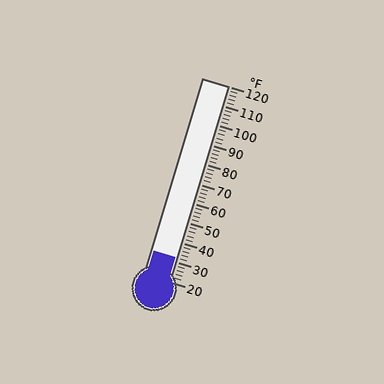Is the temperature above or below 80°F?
The temperature is below 80°F.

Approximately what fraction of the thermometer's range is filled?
The thermometer is filled to approximately 10% of its range.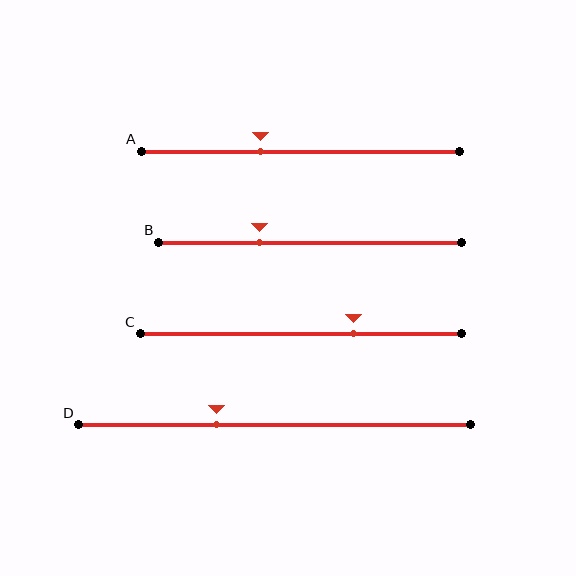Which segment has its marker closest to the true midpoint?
Segment A has its marker closest to the true midpoint.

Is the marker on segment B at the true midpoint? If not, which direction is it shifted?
No, the marker on segment B is shifted to the left by about 17% of the segment length.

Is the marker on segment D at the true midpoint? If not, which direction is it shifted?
No, the marker on segment D is shifted to the left by about 15% of the segment length.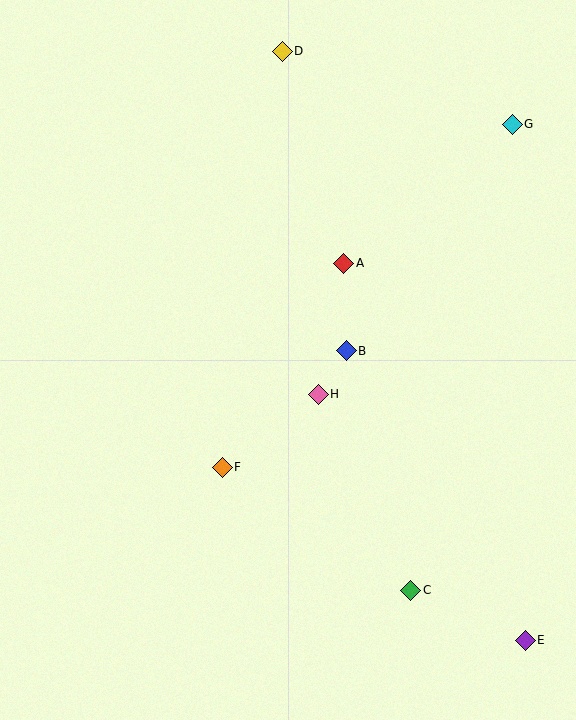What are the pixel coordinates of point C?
Point C is at (411, 590).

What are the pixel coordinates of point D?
Point D is at (282, 51).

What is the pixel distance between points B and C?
The distance between B and C is 248 pixels.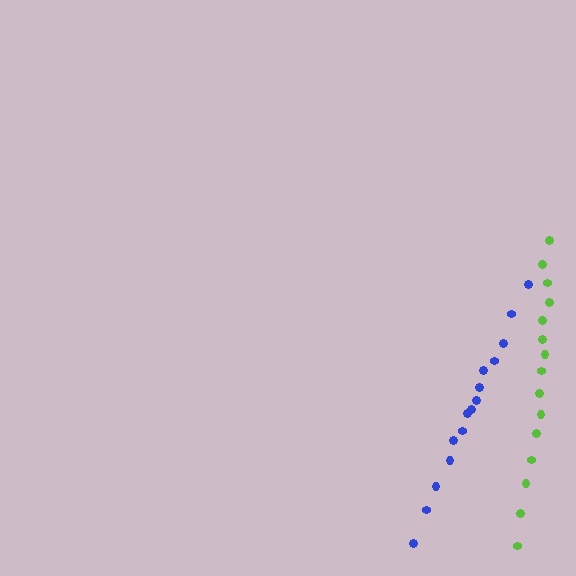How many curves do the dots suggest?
There are 2 distinct paths.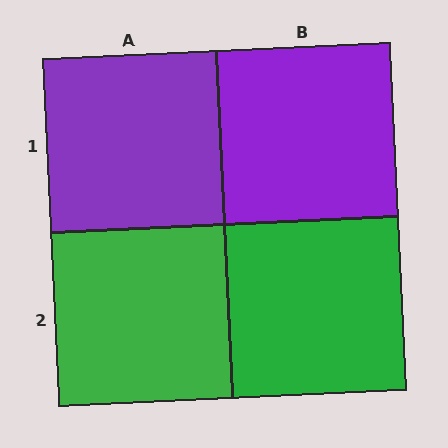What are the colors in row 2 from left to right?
Green, green.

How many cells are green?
2 cells are green.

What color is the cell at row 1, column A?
Purple.